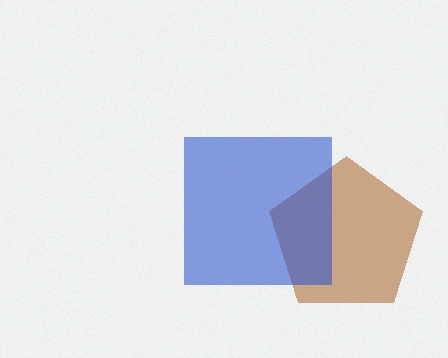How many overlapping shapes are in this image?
There are 2 overlapping shapes in the image.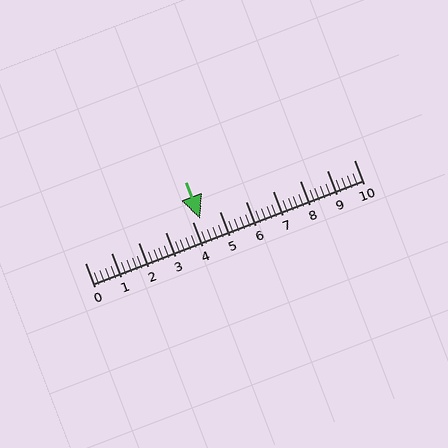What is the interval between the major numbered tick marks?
The major tick marks are spaced 1 units apart.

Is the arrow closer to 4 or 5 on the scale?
The arrow is closer to 4.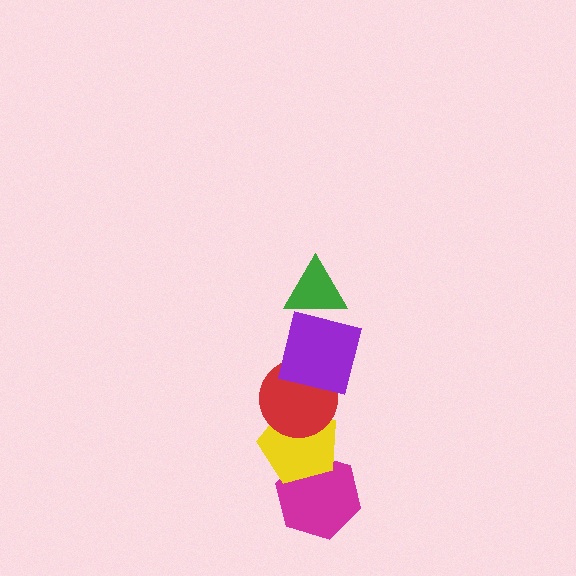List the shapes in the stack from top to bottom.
From top to bottom: the green triangle, the purple square, the red circle, the yellow pentagon, the magenta hexagon.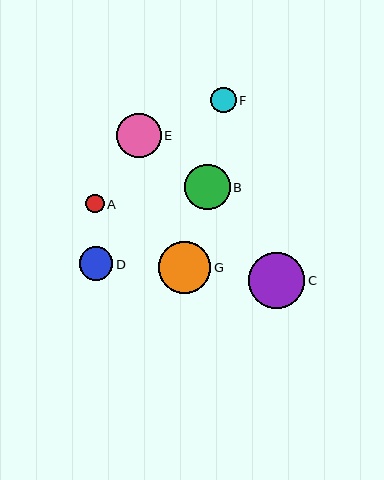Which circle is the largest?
Circle C is the largest with a size of approximately 56 pixels.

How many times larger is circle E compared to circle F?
Circle E is approximately 1.7 times the size of circle F.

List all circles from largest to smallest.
From largest to smallest: C, G, B, E, D, F, A.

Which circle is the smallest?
Circle A is the smallest with a size of approximately 19 pixels.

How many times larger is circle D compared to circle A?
Circle D is approximately 1.8 times the size of circle A.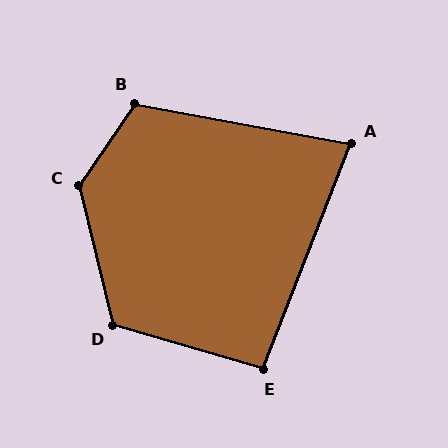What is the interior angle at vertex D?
Approximately 120 degrees (obtuse).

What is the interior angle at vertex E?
Approximately 95 degrees (obtuse).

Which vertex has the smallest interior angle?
A, at approximately 79 degrees.